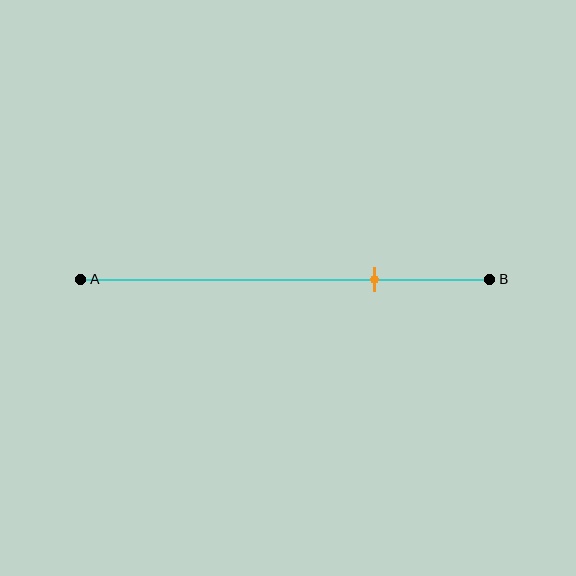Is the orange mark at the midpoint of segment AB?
No, the mark is at about 70% from A, not at the 50% midpoint.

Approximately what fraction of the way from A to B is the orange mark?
The orange mark is approximately 70% of the way from A to B.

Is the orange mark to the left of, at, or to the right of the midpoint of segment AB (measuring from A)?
The orange mark is to the right of the midpoint of segment AB.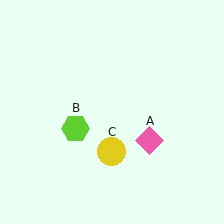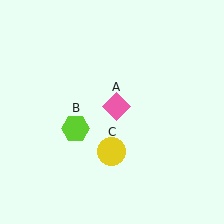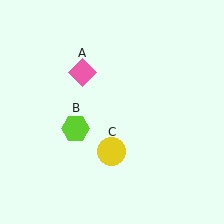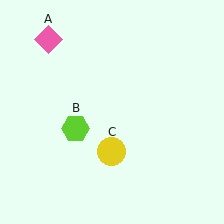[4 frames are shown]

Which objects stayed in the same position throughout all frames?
Lime hexagon (object B) and yellow circle (object C) remained stationary.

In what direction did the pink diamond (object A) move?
The pink diamond (object A) moved up and to the left.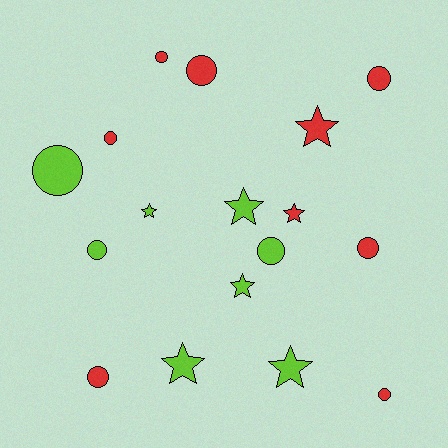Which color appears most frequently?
Red, with 9 objects.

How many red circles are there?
There are 7 red circles.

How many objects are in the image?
There are 17 objects.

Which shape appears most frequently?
Circle, with 10 objects.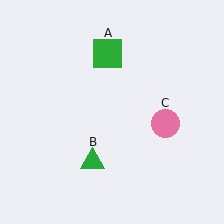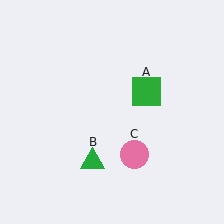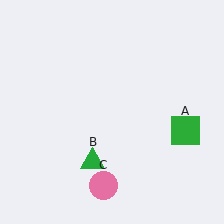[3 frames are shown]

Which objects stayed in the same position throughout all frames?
Green triangle (object B) remained stationary.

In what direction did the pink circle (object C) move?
The pink circle (object C) moved down and to the left.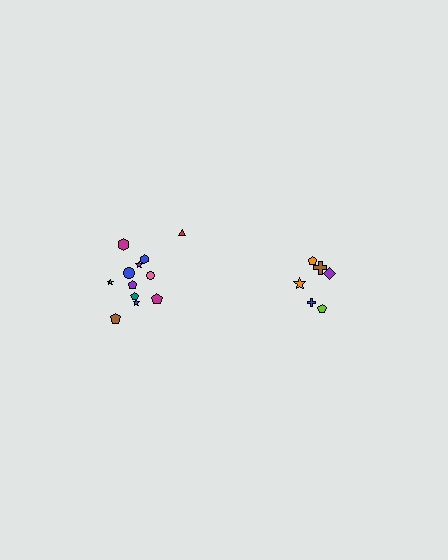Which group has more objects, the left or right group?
The left group.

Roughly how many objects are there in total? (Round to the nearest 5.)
Roughly 20 objects in total.